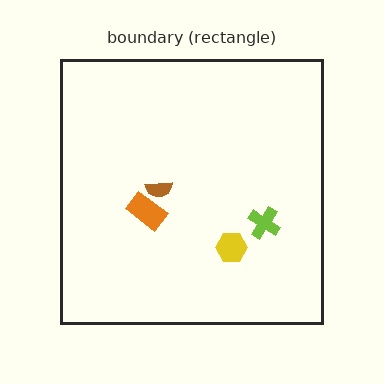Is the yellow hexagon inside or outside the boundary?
Inside.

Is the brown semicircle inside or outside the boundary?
Inside.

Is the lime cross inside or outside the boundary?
Inside.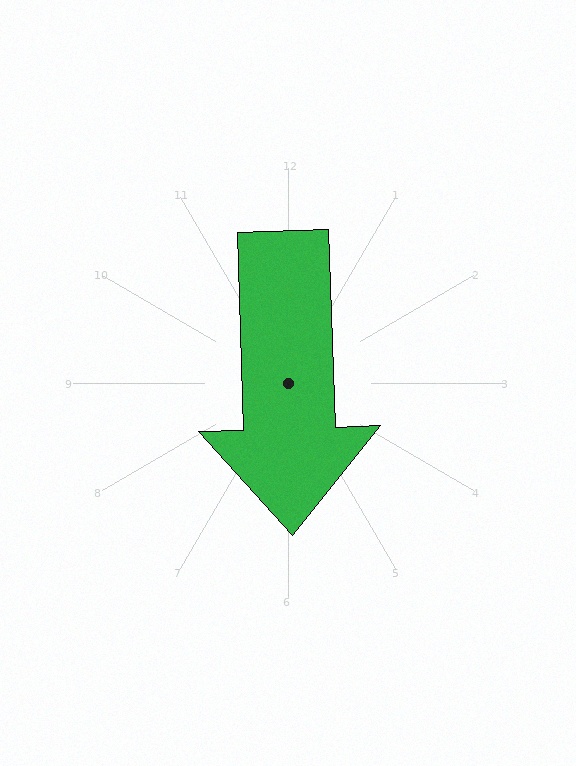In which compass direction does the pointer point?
South.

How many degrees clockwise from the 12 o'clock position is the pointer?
Approximately 178 degrees.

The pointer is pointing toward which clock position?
Roughly 6 o'clock.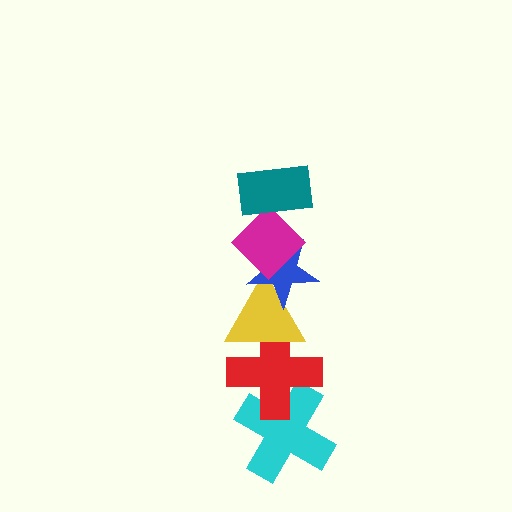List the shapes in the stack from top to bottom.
From top to bottom: the teal rectangle, the magenta diamond, the blue star, the yellow triangle, the red cross, the cyan cross.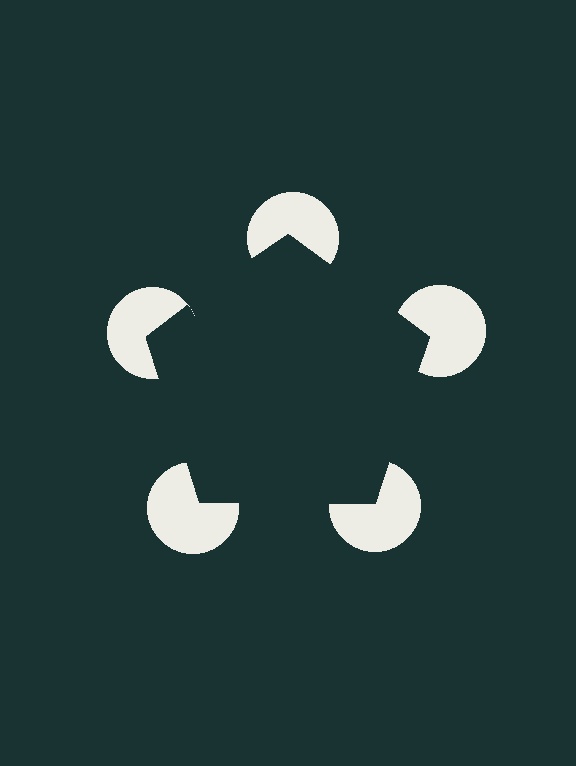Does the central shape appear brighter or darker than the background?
It typically appears slightly darker than the background, even though no actual brightness change is drawn.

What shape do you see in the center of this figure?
An illusory pentagon — its edges are inferred from the aligned wedge cuts in the pac-man discs, not physically drawn.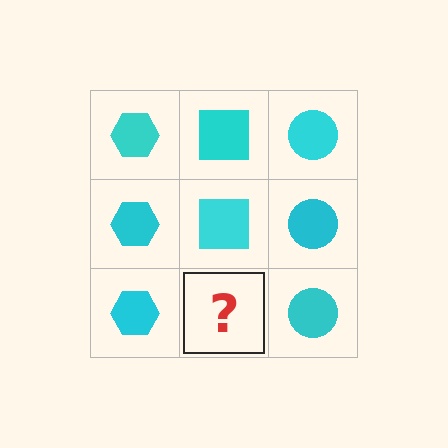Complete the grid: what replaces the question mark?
The question mark should be replaced with a cyan square.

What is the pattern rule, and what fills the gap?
The rule is that each column has a consistent shape. The gap should be filled with a cyan square.